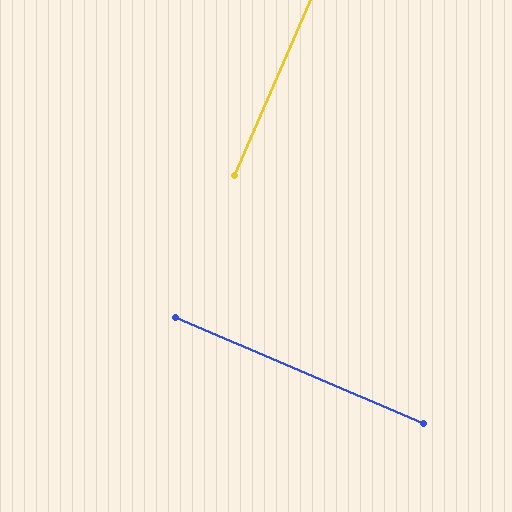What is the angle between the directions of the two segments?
Approximately 90 degrees.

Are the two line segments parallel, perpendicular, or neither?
Perpendicular — they meet at approximately 90°.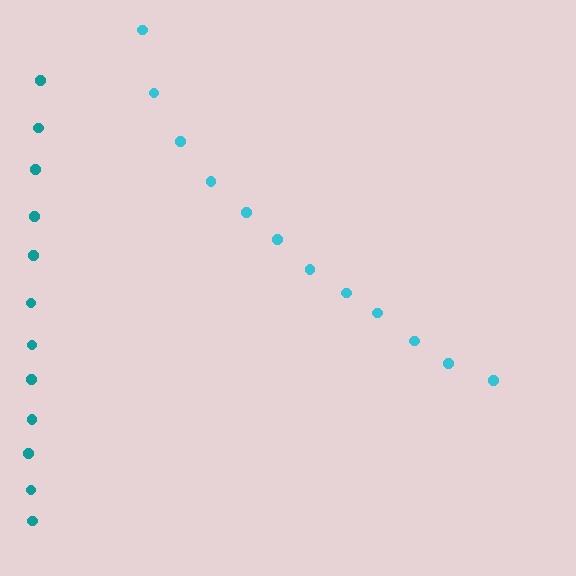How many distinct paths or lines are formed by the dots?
There are 2 distinct paths.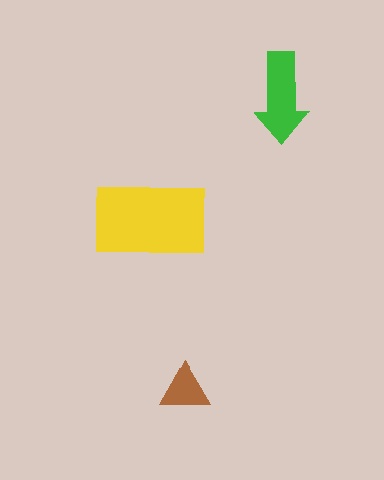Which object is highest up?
The green arrow is topmost.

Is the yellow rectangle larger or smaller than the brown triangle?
Larger.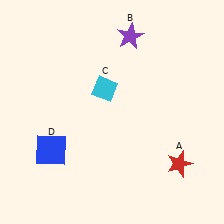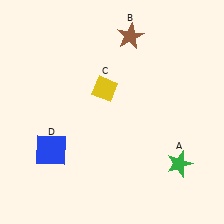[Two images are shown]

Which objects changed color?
A changed from red to green. B changed from purple to brown. C changed from cyan to yellow.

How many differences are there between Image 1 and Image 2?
There are 3 differences between the two images.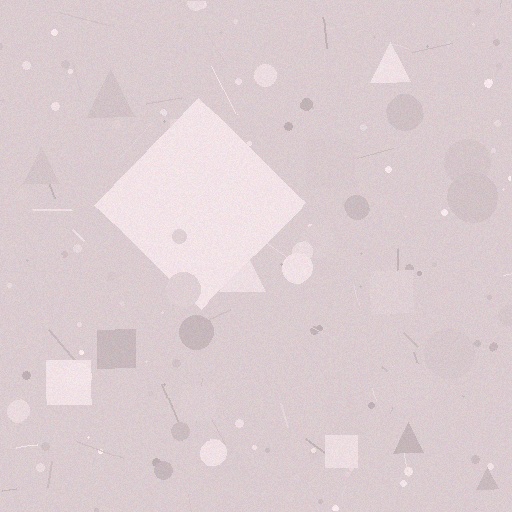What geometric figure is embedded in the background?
A diamond is embedded in the background.